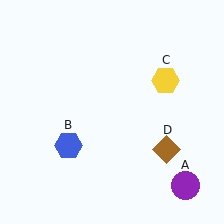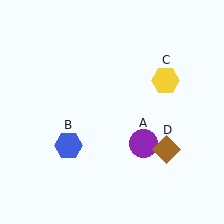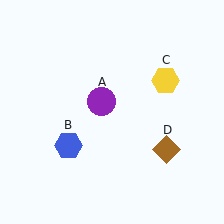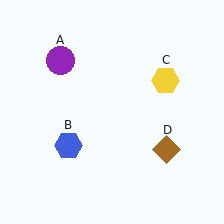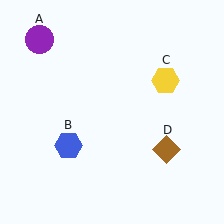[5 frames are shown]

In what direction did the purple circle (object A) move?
The purple circle (object A) moved up and to the left.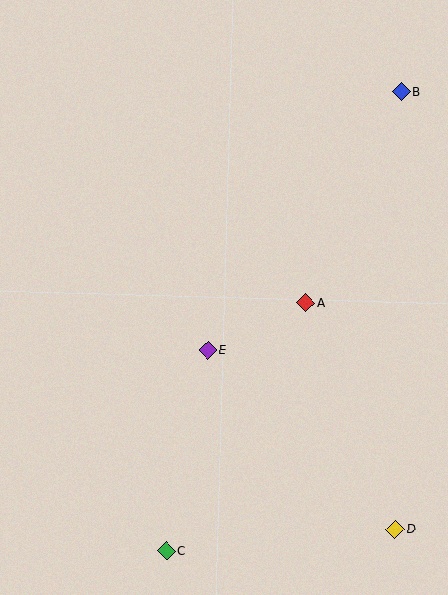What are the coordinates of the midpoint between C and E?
The midpoint between C and E is at (187, 450).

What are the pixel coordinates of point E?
Point E is at (208, 350).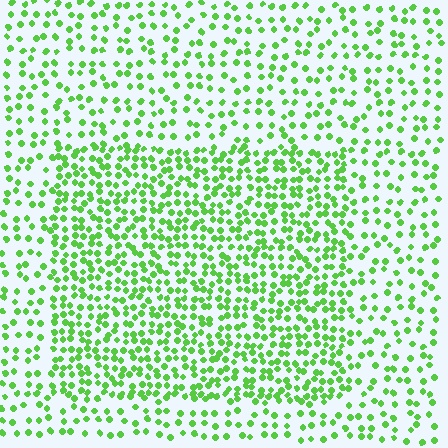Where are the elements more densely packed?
The elements are more densely packed inside the rectangle boundary.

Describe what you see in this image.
The image contains small lime elements arranged at two different densities. A rectangle-shaped region is visible where the elements are more densely packed than the surrounding area.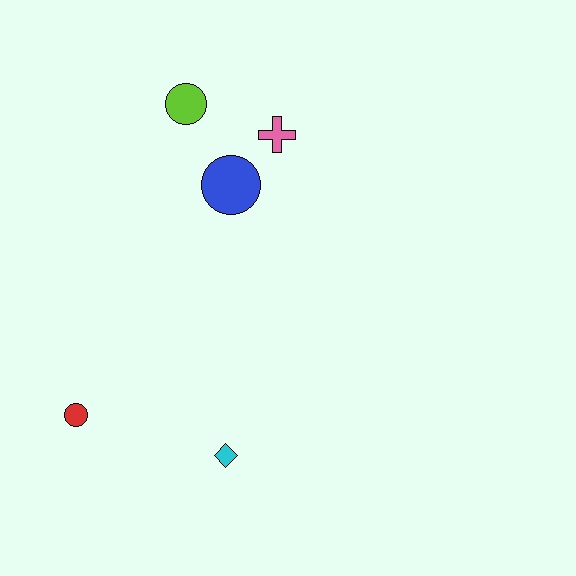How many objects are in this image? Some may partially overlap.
There are 5 objects.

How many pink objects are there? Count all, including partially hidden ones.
There is 1 pink object.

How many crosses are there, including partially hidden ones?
There is 1 cross.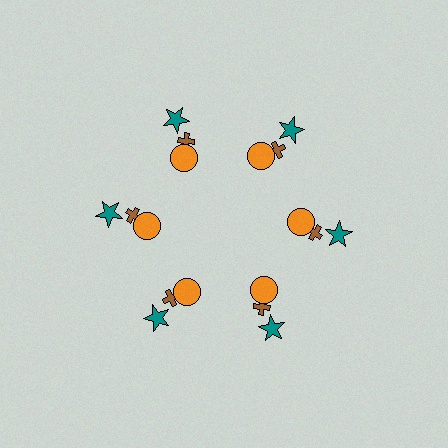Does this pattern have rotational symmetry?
Yes, this pattern has 6-fold rotational symmetry. It looks the same after rotating 60 degrees around the center.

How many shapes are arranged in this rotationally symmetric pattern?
There are 18 shapes, arranged in 6 groups of 3.